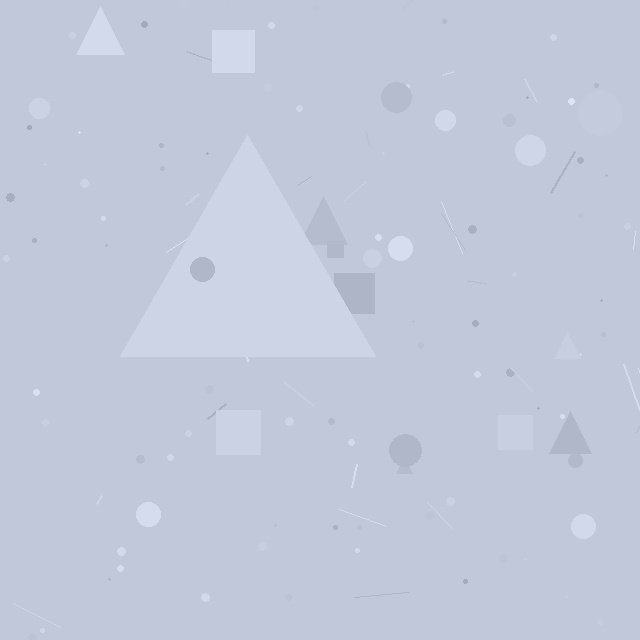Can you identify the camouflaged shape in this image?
The camouflaged shape is a triangle.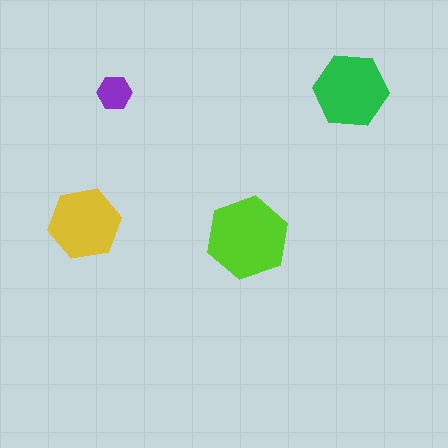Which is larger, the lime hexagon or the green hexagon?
The lime one.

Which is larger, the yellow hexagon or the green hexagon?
The green one.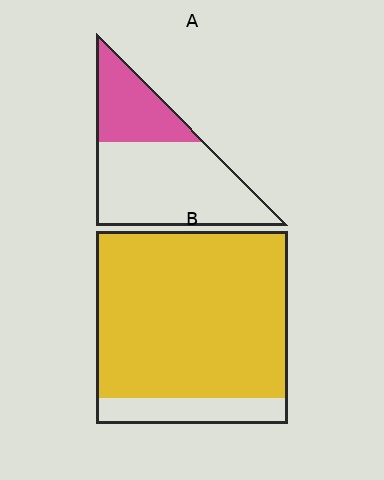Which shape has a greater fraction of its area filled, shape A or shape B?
Shape B.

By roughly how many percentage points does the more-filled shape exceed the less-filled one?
By roughly 55 percentage points (B over A).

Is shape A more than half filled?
No.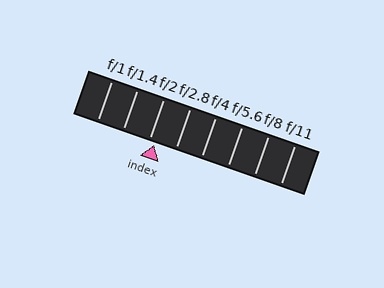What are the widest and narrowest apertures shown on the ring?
The widest aperture shown is f/1 and the narrowest is f/11.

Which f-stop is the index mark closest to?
The index mark is closest to f/2.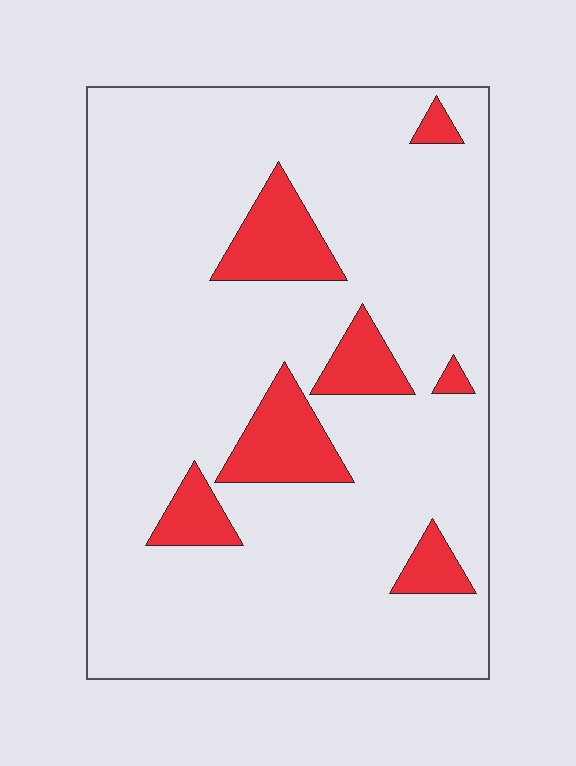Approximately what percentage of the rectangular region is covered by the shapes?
Approximately 15%.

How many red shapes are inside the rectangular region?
7.